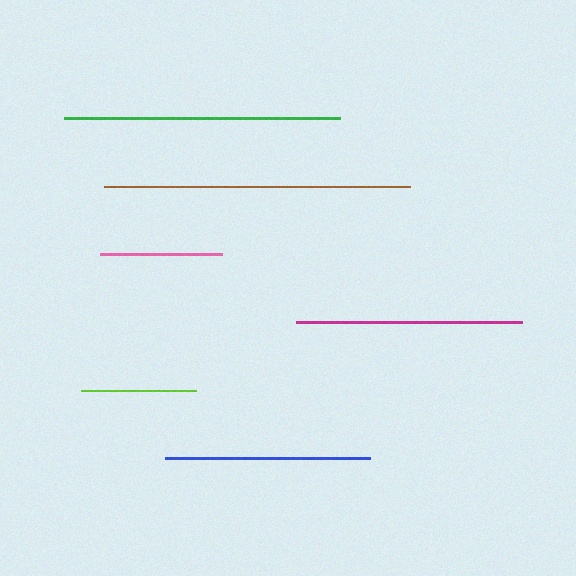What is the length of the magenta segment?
The magenta segment is approximately 225 pixels long.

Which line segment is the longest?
The brown line is the longest at approximately 306 pixels.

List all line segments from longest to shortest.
From longest to shortest: brown, green, magenta, blue, pink, lime.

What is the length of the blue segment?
The blue segment is approximately 206 pixels long.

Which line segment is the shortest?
The lime line is the shortest at approximately 115 pixels.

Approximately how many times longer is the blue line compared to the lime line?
The blue line is approximately 1.8 times the length of the lime line.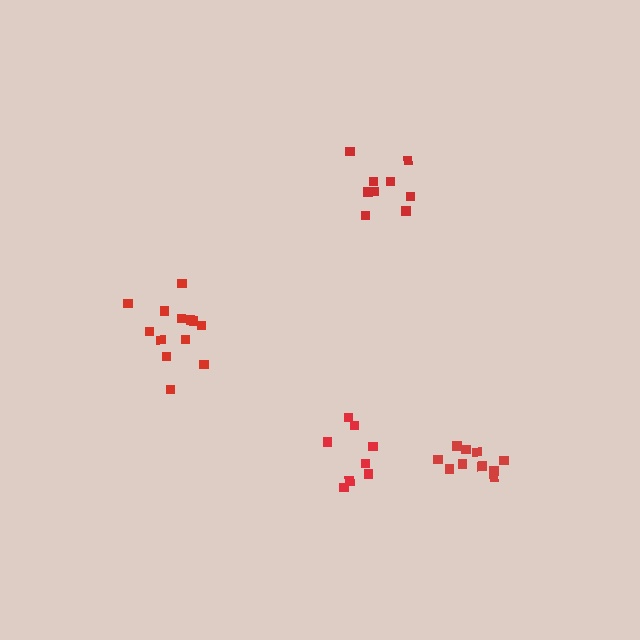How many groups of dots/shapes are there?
There are 4 groups.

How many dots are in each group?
Group 1: 9 dots, Group 2: 13 dots, Group 3: 10 dots, Group 4: 8 dots (40 total).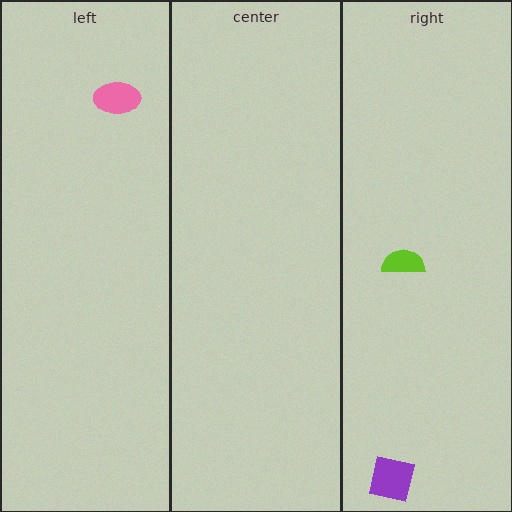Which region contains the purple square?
The right region.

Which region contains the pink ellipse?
The left region.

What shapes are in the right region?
The purple square, the lime semicircle.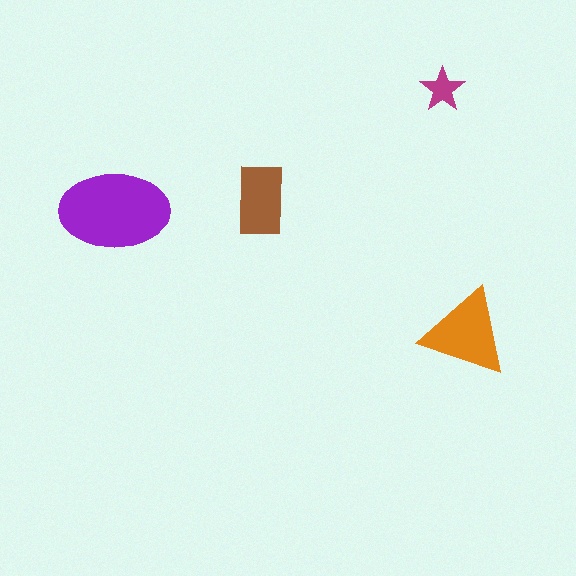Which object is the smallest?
The magenta star.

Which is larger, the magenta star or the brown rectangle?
The brown rectangle.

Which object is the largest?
The purple ellipse.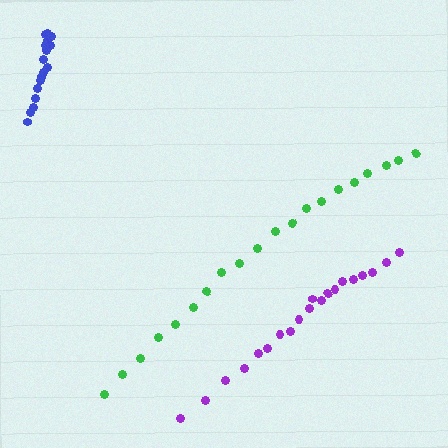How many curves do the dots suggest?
There are 3 distinct paths.